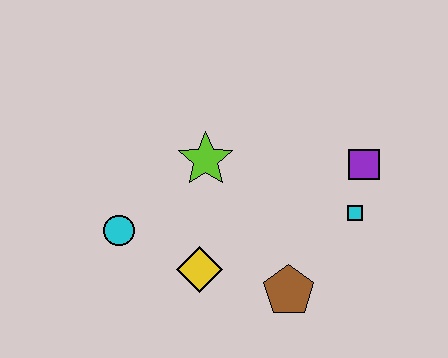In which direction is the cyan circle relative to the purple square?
The cyan circle is to the left of the purple square.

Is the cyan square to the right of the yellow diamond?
Yes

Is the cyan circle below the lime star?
Yes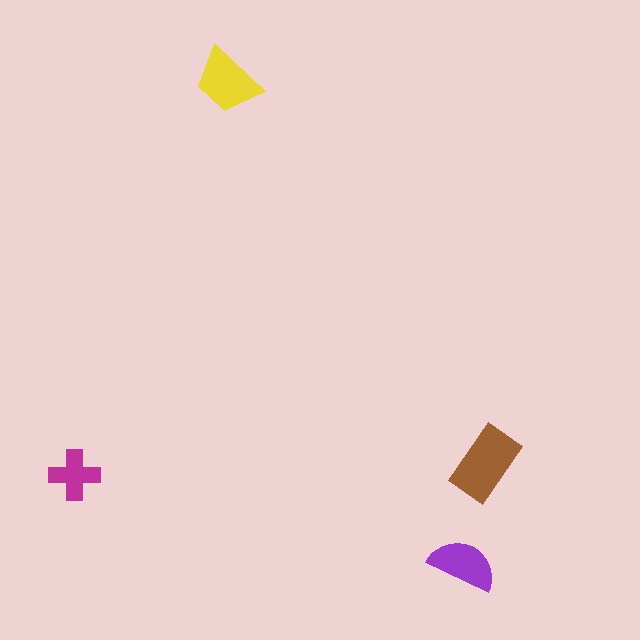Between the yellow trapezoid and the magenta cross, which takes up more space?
The yellow trapezoid.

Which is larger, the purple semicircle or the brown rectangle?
The brown rectangle.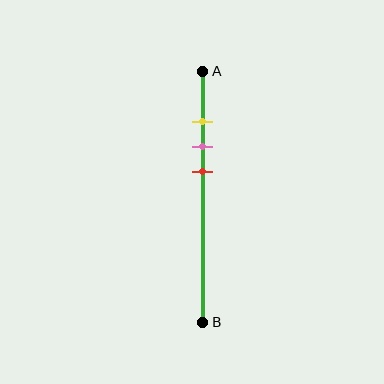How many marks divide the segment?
There are 3 marks dividing the segment.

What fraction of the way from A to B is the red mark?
The red mark is approximately 40% (0.4) of the way from A to B.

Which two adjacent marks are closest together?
The yellow and pink marks are the closest adjacent pair.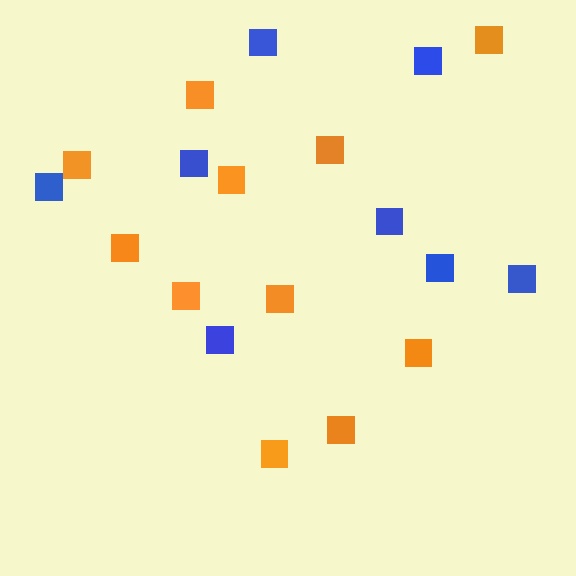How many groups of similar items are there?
There are 2 groups: one group of blue squares (8) and one group of orange squares (11).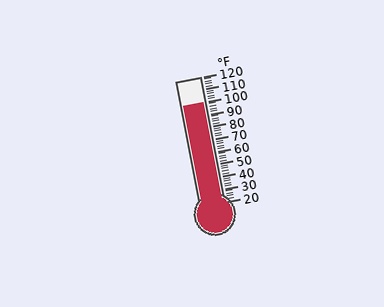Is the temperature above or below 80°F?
The temperature is above 80°F.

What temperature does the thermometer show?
The thermometer shows approximately 100°F.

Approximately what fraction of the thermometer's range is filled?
The thermometer is filled to approximately 80% of its range.